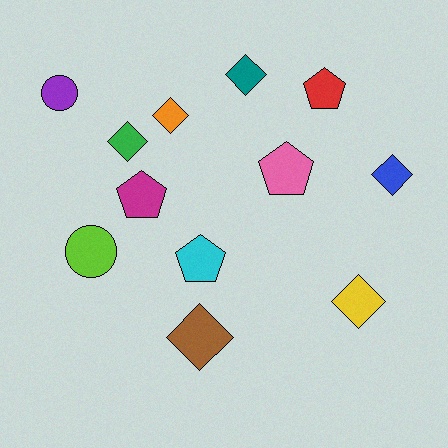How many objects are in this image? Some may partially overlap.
There are 12 objects.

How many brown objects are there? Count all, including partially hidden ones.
There is 1 brown object.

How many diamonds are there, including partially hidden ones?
There are 6 diamonds.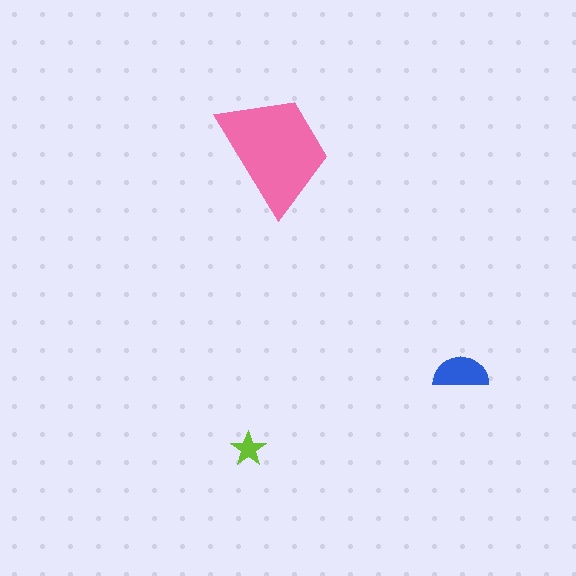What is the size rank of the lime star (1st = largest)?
3rd.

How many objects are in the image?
There are 3 objects in the image.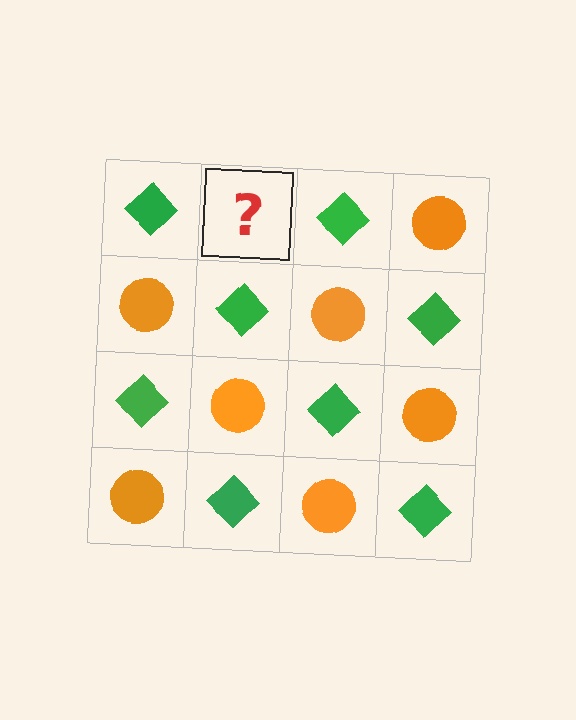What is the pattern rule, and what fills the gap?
The rule is that it alternates green diamond and orange circle in a checkerboard pattern. The gap should be filled with an orange circle.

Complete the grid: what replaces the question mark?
The question mark should be replaced with an orange circle.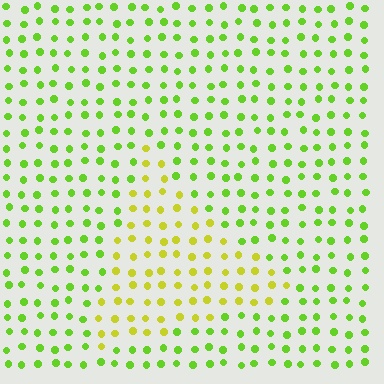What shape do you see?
I see a triangle.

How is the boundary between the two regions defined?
The boundary is defined purely by a slight shift in hue (about 34 degrees). Spacing, size, and orientation are identical on both sides.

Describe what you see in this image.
The image is filled with small lime elements in a uniform arrangement. A triangle-shaped region is visible where the elements are tinted to a slightly different hue, forming a subtle color boundary.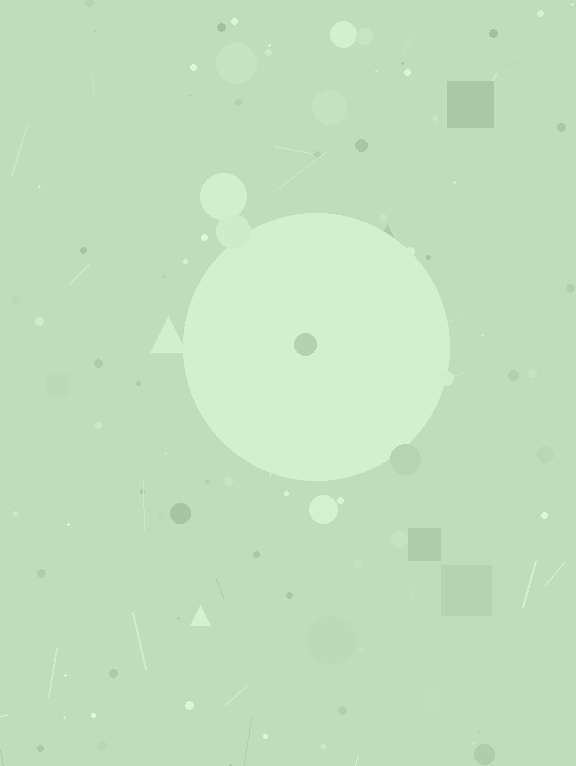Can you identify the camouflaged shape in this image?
The camouflaged shape is a circle.